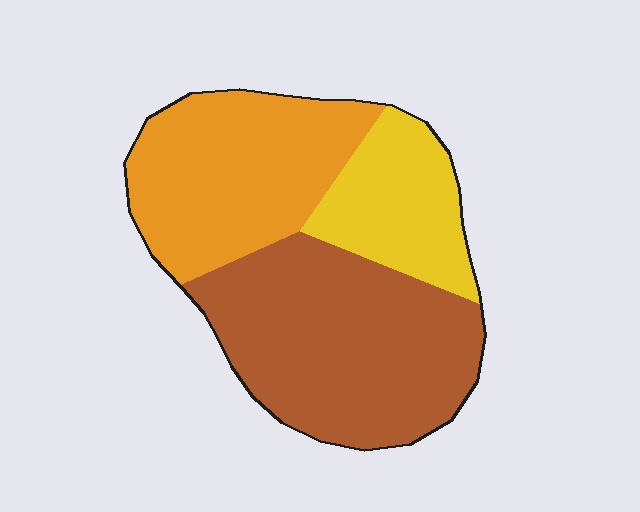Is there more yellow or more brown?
Brown.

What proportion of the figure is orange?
Orange takes up between a third and a half of the figure.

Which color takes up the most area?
Brown, at roughly 45%.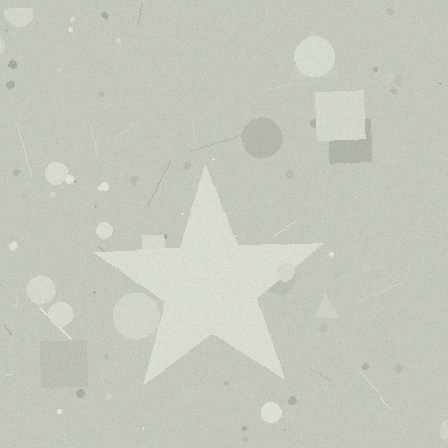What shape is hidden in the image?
A star is hidden in the image.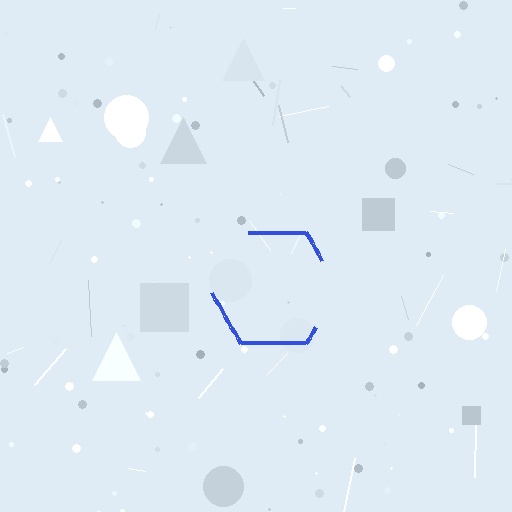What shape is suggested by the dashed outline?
The dashed outline suggests a hexagon.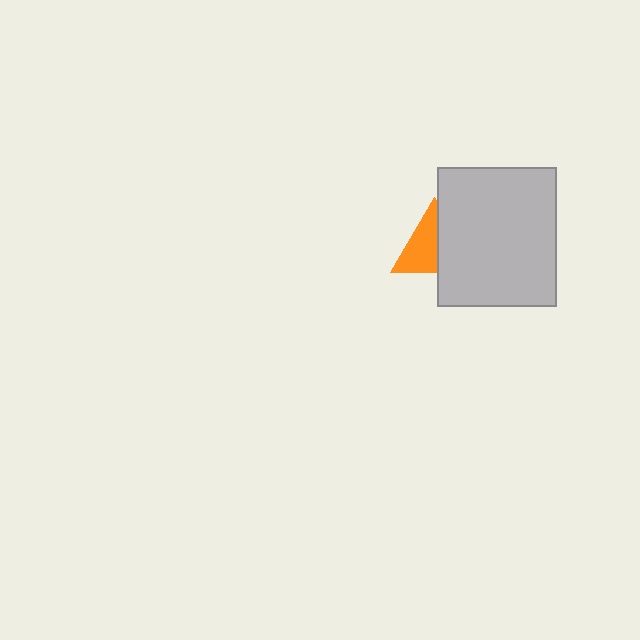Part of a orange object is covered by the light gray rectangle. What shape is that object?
It is a triangle.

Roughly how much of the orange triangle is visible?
About half of it is visible (roughly 57%).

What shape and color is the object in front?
The object in front is a light gray rectangle.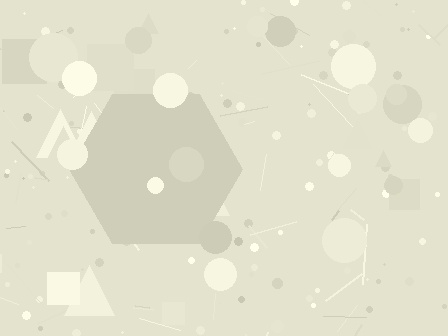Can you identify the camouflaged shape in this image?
The camouflaged shape is a hexagon.